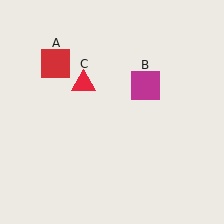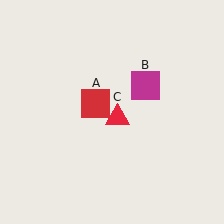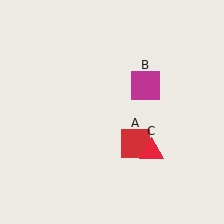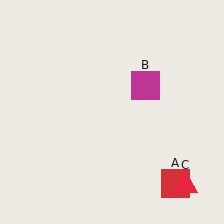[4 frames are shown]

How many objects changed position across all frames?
2 objects changed position: red square (object A), red triangle (object C).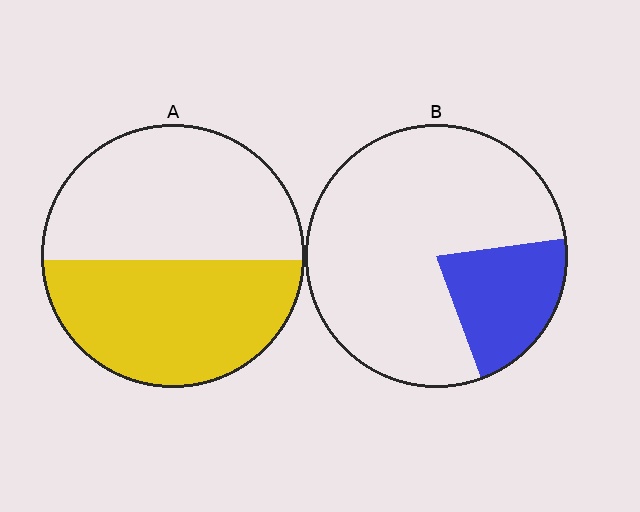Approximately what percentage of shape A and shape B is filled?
A is approximately 50% and B is approximately 20%.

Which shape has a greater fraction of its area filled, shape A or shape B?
Shape A.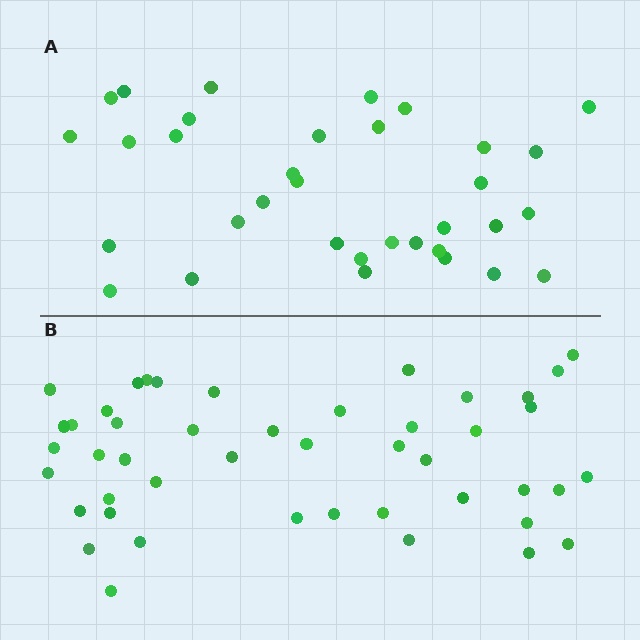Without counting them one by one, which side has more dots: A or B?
Region B (the bottom region) has more dots.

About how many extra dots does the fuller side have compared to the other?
Region B has roughly 12 or so more dots than region A.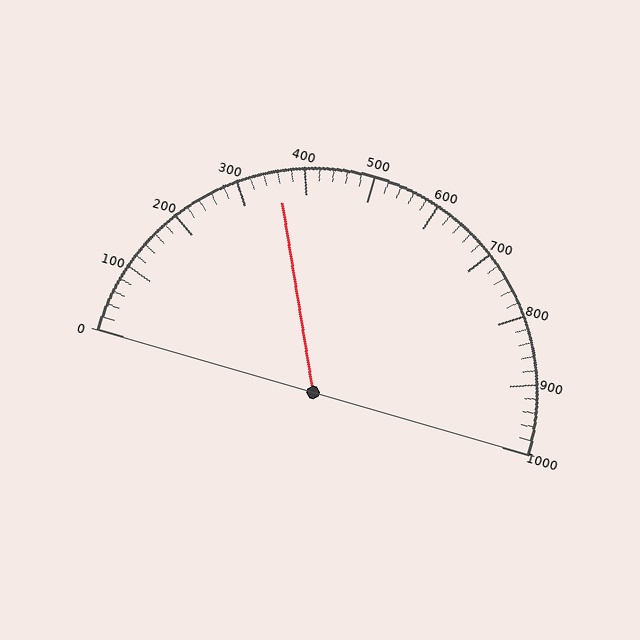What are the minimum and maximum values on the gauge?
The gauge ranges from 0 to 1000.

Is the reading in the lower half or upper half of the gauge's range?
The reading is in the lower half of the range (0 to 1000).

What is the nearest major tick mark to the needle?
The nearest major tick mark is 400.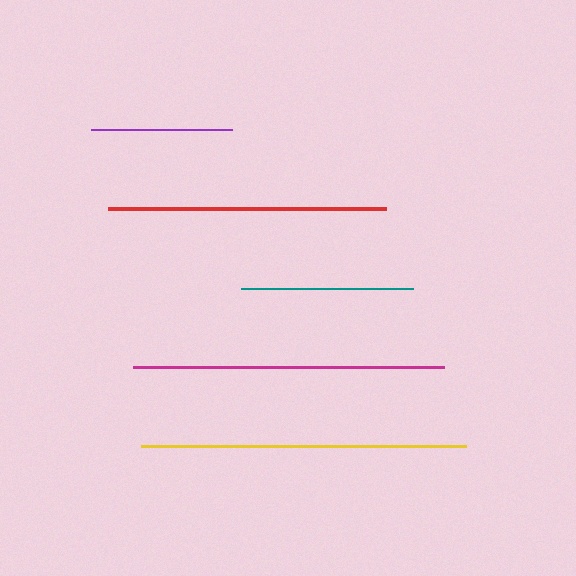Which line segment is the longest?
The yellow line is the longest at approximately 325 pixels.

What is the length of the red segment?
The red segment is approximately 279 pixels long.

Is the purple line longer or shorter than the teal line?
The teal line is longer than the purple line.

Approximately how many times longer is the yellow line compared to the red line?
The yellow line is approximately 1.2 times the length of the red line.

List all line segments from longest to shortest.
From longest to shortest: yellow, magenta, red, teal, purple.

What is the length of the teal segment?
The teal segment is approximately 173 pixels long.